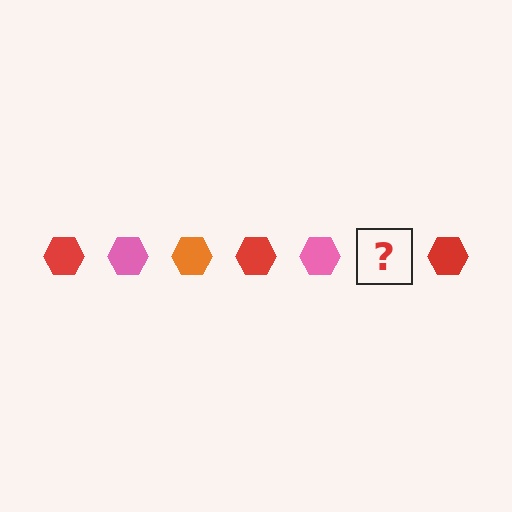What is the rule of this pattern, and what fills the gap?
The rule is that the pattern cycles through red, pink, orange hexagons. The gap should be filled with an orange hexagon.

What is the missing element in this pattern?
The missing element is an orange hexagon.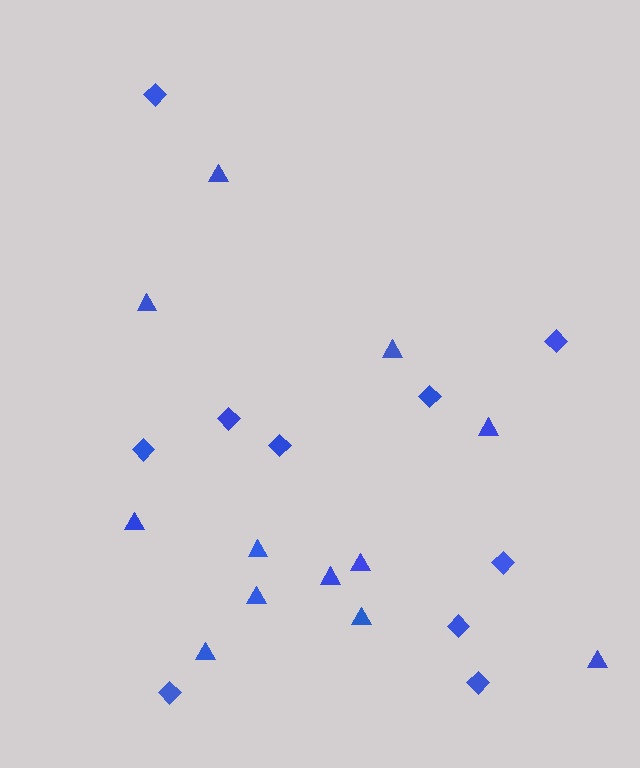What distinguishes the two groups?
There are 2 groups: one group of triangles (12) and one group of diamonds (10).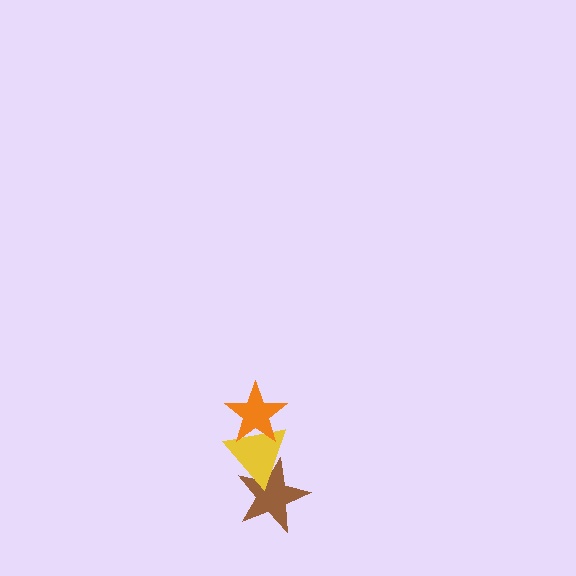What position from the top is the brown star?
The brown star is 3rd from the top.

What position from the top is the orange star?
The orange star is 1st from the top.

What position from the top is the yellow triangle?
The yellow triangle is 2nd from the top.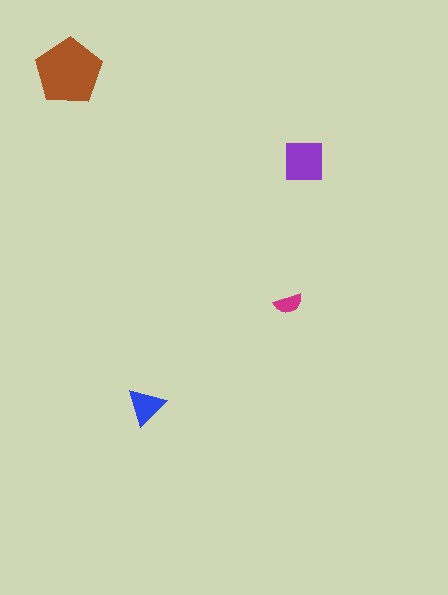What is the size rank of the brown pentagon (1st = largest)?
1st.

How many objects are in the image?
There are 4 objects in the image.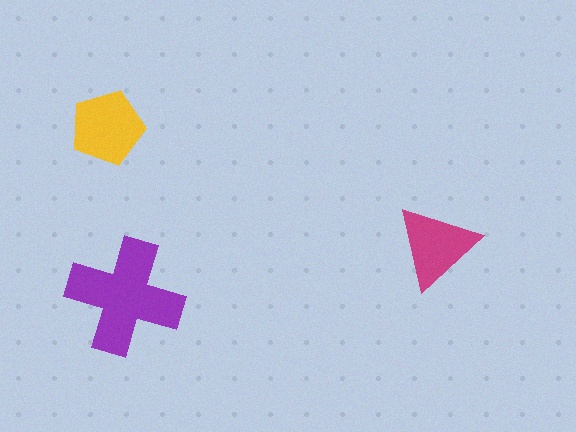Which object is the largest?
The purple cross.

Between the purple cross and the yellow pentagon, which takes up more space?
The purple cross.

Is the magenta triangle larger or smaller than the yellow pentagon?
Smaller.